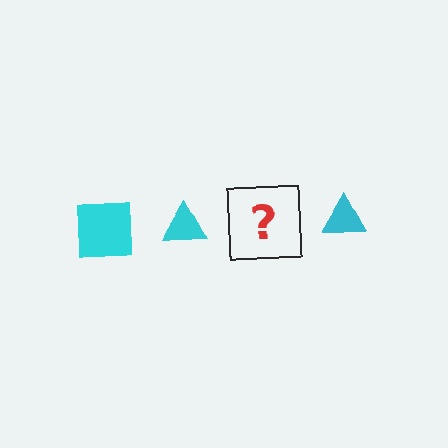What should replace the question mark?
The question mark should be replaced with a cyan square.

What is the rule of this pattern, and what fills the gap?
The rule is that the pattern cycles through square, triangle shapes in cyan. The gap should be filled with a cyan square.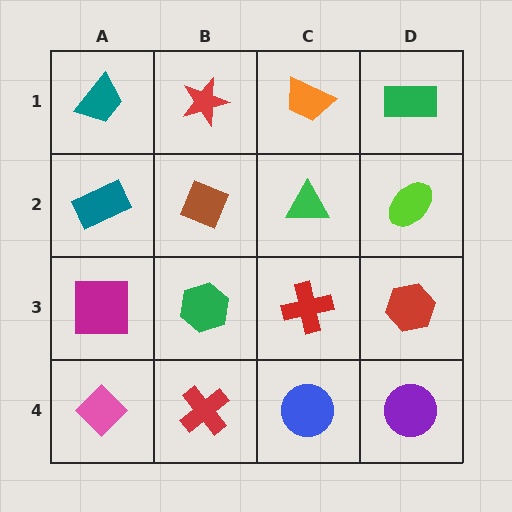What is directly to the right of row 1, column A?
A red star.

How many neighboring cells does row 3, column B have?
4.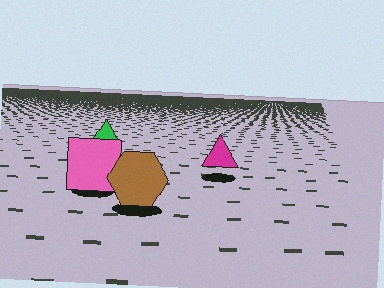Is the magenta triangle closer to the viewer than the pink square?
No. The pink square is closer — you can tell from the texture gradient: the ground texture is coarser near it.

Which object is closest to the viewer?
The brown hexagon is closest. The texture marks near it are larger and more spread out.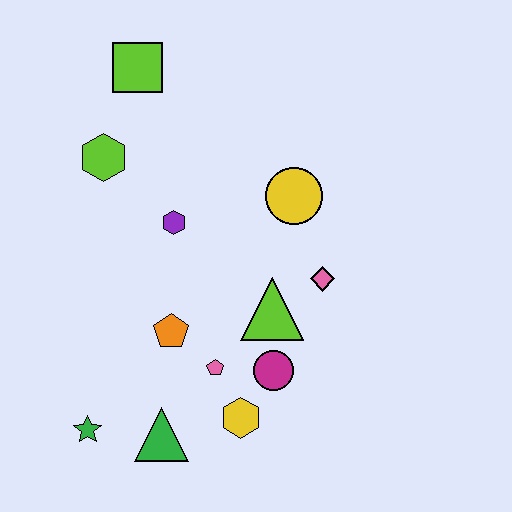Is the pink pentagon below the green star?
No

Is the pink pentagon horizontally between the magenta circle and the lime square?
Yes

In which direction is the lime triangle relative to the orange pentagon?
The lime triangle is to the right of the orange pentagon.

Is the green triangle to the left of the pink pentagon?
Yes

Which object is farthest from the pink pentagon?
The lime square is farthest from the pink pentagon.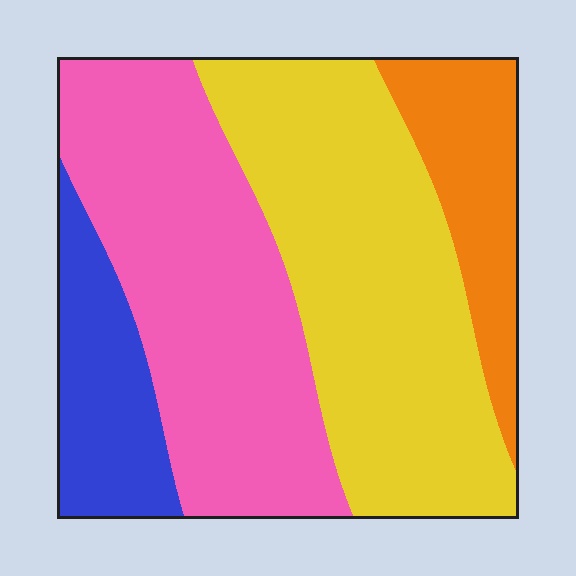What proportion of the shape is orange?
Orange takes up about one eighth (1/8) of the shape.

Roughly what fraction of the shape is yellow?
Yellow takes up about three eighths (3/8) of the shape.